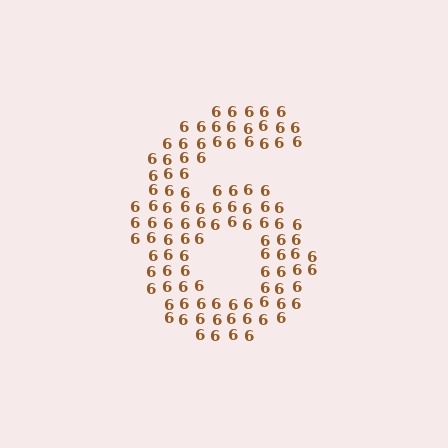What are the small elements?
The small elements are digit 6's.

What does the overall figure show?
The overall figure shows the digit 6.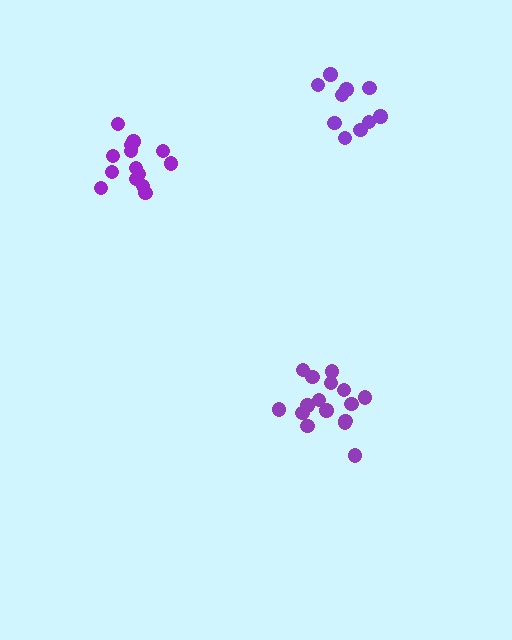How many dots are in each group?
Group 1: 16 dots, Group 2: 14 dots, Group 3: 10 dots (40 total).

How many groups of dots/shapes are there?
There are 3 groups.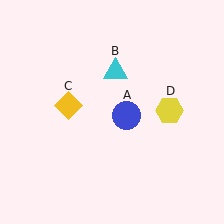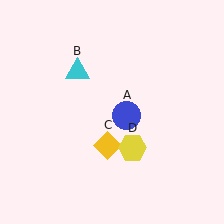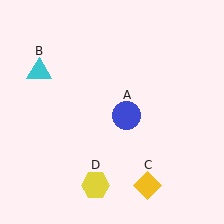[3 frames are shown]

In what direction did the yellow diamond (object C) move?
The yellow diamond (object C) moved down and to the right.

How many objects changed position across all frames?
3 objects changed position: cyan triangle (object B), yellow diamond (object C), yellow hexagon (object D).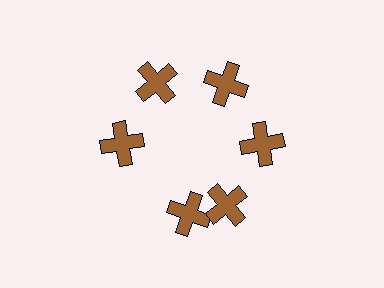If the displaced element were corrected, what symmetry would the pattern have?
It would have 6-fold rotational symmetry — the pattern would map onto itself every 60 degrees.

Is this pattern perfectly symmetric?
No. The 6 brown crosses are arranged in a ring, but one element near the 7 o'clock position is rotated out of alignment along the ring, breaking the 6-fold rotational symmetry.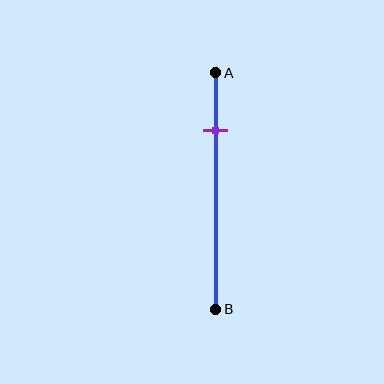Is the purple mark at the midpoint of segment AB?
No, the mark is at about 25% from A, not at the 50% midpoint.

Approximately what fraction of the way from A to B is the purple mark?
The purple mark is approximately 25% of the way from A to B.